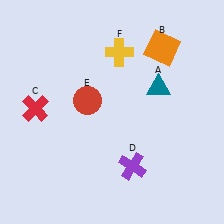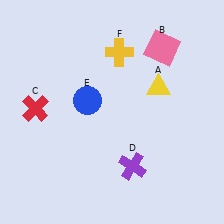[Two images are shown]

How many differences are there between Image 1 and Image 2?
There are 3 differences between the two images.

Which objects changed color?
A changed from teal to yellow. B changed from orange to pink. E changed from red to blue.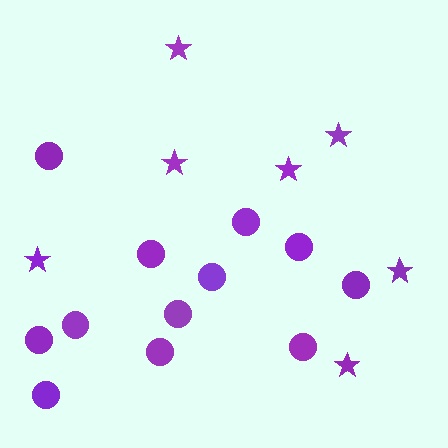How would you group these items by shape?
There are 2 groups: one group of stars (7) and one group of circles (12).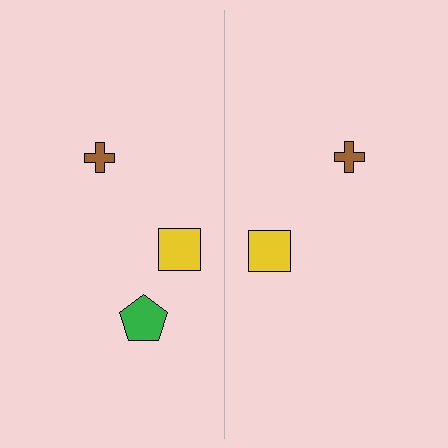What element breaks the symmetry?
A green pentagon is missing from the right side.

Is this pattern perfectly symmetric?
No, the pattern is not perfectly symmetric. A green pentagon is missing from the right side.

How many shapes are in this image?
There are 5 shapes in this image.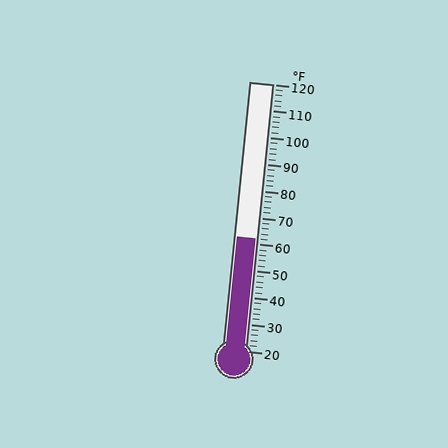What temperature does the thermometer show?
The thermometer shows approximately 62°F.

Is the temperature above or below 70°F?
The temperature is below 70°F.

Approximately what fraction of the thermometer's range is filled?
The thermometer is filled to approximately 40% of its range.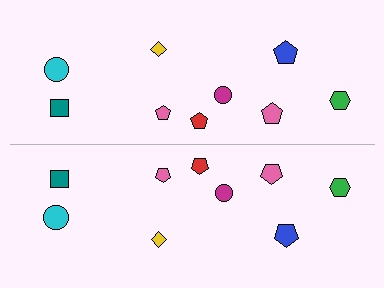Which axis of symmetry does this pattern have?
The pattern has a horizontal axis of symmetry running through the center of the image.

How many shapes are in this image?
There are 18 shapes in this image.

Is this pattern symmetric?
Yes, this pattern has bilateral (reflection) symmetry.